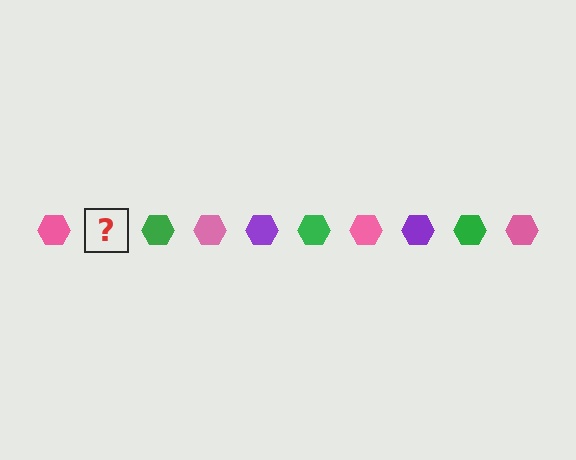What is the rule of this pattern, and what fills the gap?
The rule is that the pattern cycles through pink, purple, green hexagons. The gap should be filled with a purple hexagon.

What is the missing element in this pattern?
The missing element is a purple hexagon.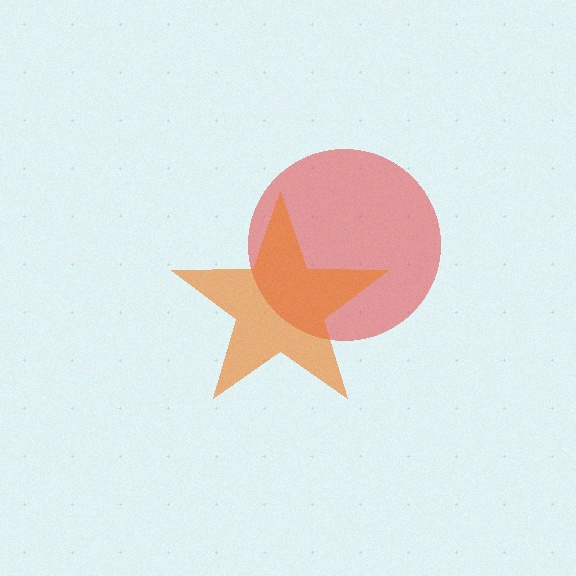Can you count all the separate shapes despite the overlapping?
Yes, there are 2 separate shapes.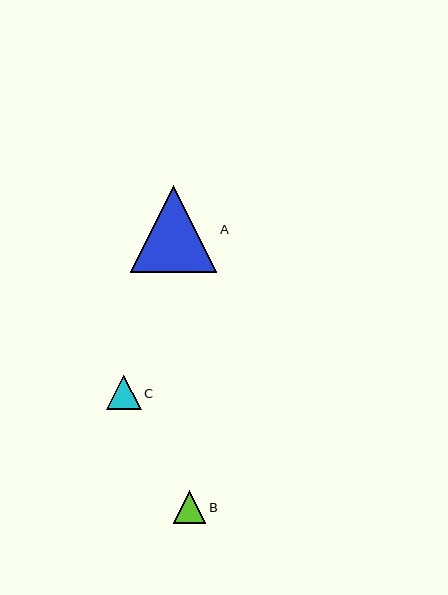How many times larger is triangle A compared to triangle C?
Triangle A is approximately 2.5 times the size of triangle C.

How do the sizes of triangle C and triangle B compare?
Triangle C and triangle B are approximately the same size.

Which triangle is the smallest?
Triangle B is the smallest with a size of approximately 33 pixels.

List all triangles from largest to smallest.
From largest to smallest: A, C, B.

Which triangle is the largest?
Triangle A is the largest with a size of approximately 86 pixels.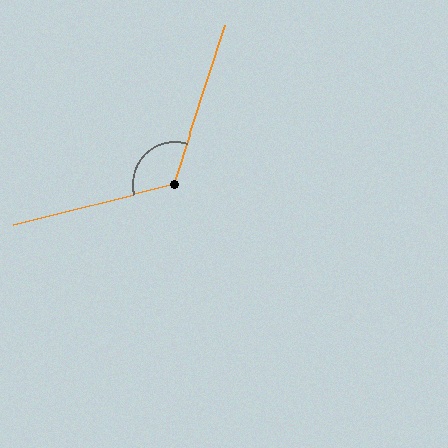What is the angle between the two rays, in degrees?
Approximately 122 degrees.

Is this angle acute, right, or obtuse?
It is obtuse.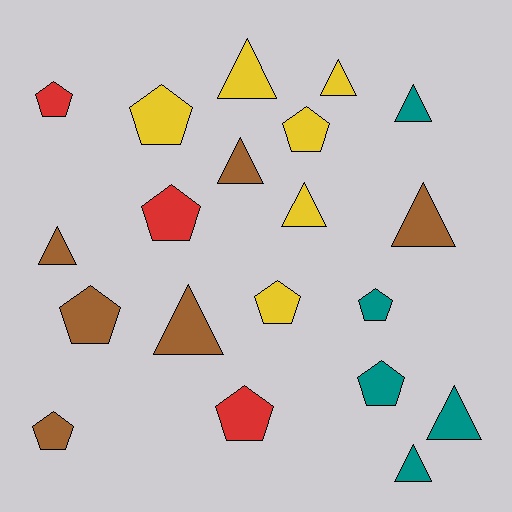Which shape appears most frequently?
Triangle, with 10 objects.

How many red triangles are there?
There are no red triangles.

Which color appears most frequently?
Brown, with 6 objects.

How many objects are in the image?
There are 20 objects.